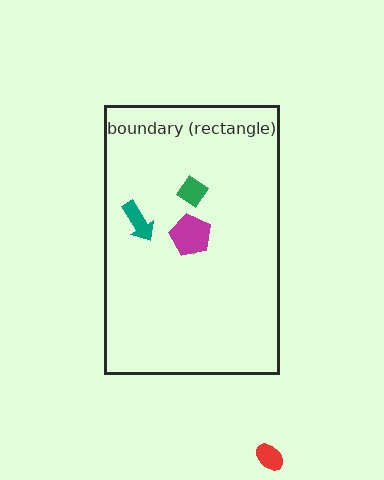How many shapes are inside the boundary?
4 inside, 1 outside.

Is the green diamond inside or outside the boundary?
Inside.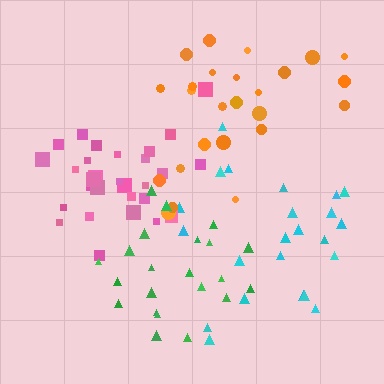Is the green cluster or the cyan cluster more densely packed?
Green.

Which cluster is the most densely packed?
Pink.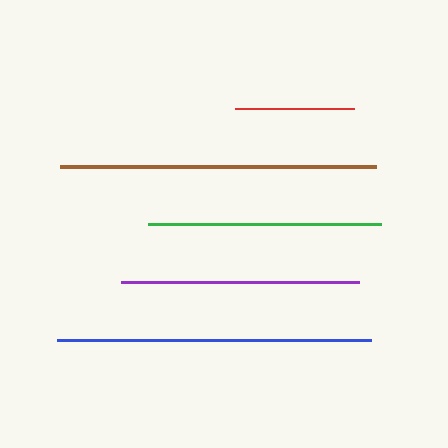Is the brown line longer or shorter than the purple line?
The brown line is longer than the purple line.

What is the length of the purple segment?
The purple segment is approximately 237 pixels long.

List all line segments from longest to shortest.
From longest to shortest: brown, blue, purple, green, red.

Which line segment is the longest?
The brown line is the longest at approximately 315 pixels.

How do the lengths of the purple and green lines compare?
The purple and green lines are approximately the same length.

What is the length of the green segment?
The green segment is approximately 233 pixels long.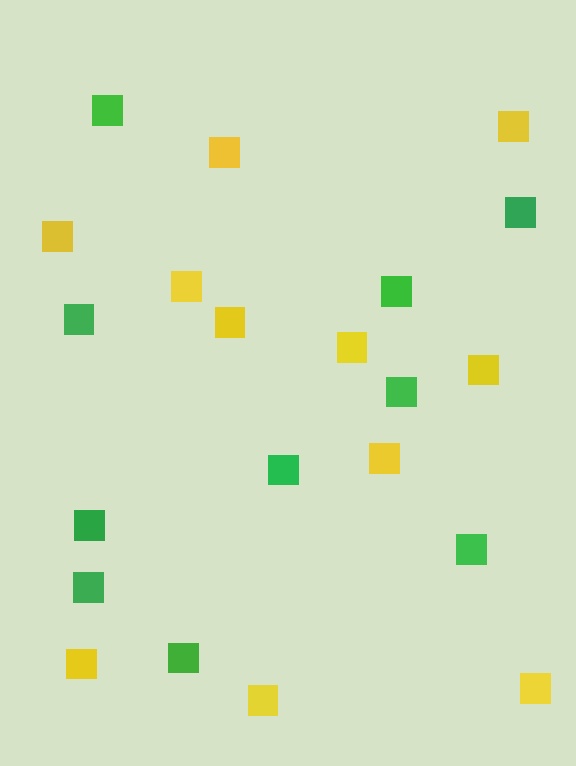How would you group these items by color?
There are 2 groups: one group of green squares (10) and one group of yellow squares (11).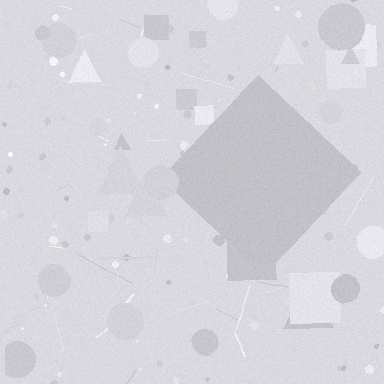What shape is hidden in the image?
A diamond is hidden in the image.